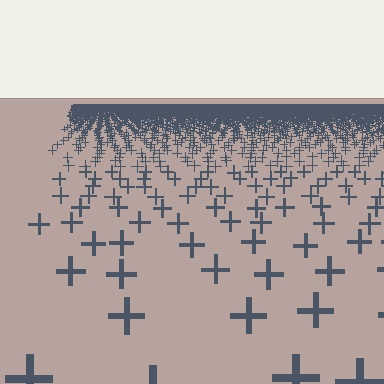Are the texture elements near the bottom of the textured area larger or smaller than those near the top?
Larger. Near the bottom, elements are closer to the viewer and appear at a bigger on-screen size.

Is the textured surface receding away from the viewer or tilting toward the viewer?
The surface is receding away from the viewer. Texture elements get smaller and denser toward the top.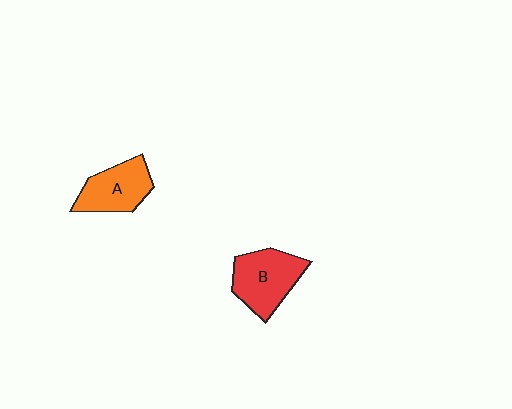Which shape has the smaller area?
Shape A (orange).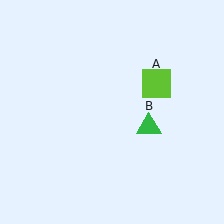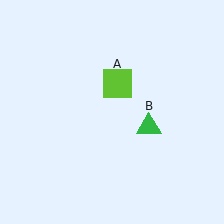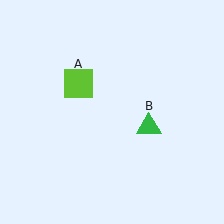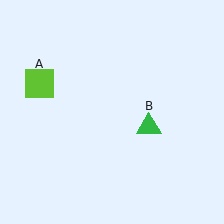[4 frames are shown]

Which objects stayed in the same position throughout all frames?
Green triangle (object B) remained stationary.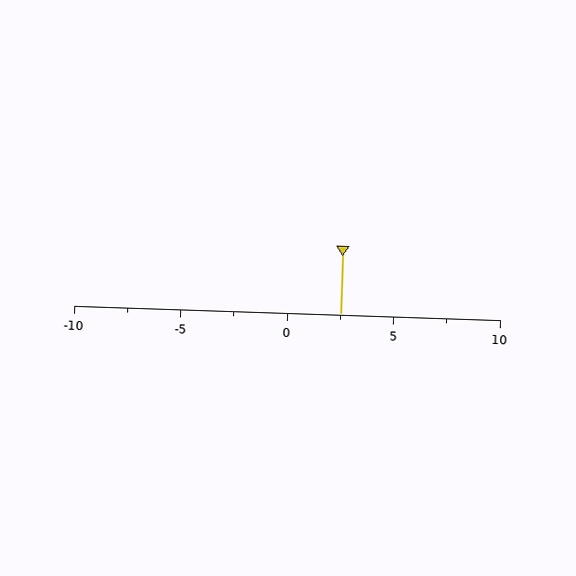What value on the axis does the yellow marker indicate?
The marker indicates approximately 2.5.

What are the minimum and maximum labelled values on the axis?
The axis runs from -10 to 10.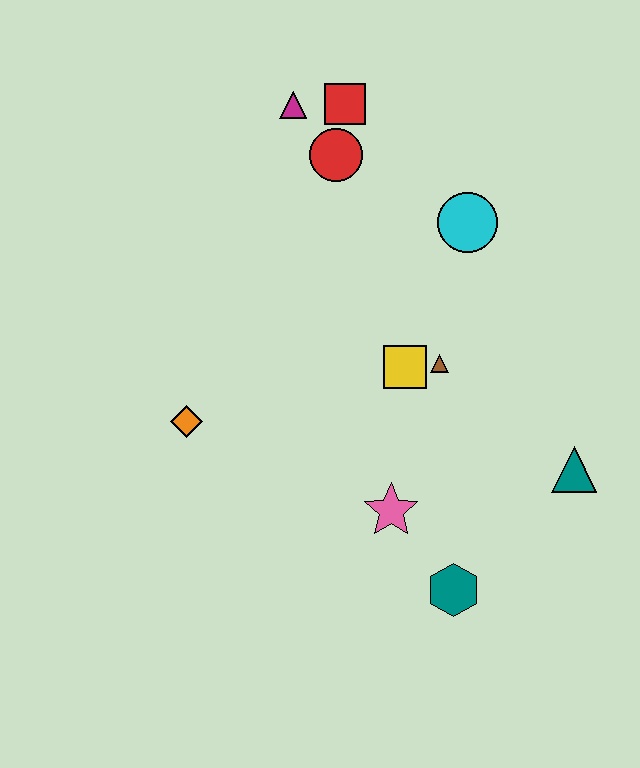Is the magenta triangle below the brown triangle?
No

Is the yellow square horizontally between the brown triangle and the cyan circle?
No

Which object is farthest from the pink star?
The magenta triangle is farthest from the pink star.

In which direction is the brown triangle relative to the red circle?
The brown triangle is below the red circle.